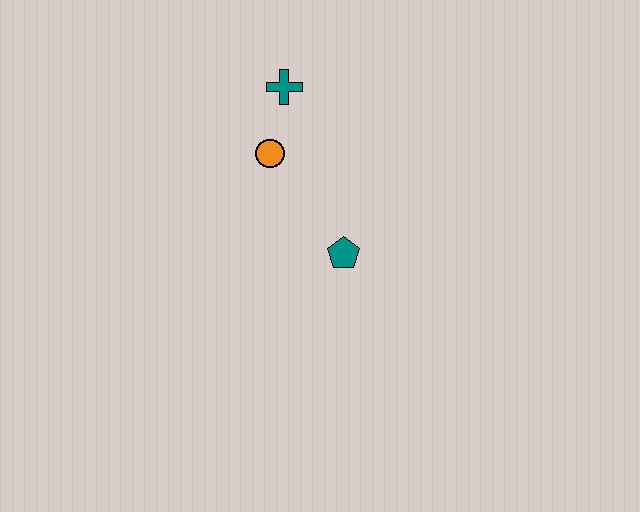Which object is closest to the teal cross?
The orange circle is closest to the teal cross.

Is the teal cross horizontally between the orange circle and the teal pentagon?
Yes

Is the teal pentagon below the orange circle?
Yes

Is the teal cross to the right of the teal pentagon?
No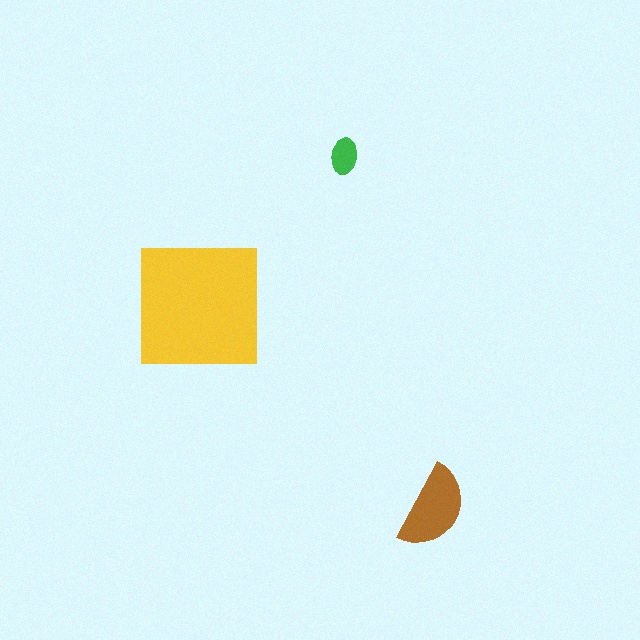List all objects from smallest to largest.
The green ellipse, the brown semicircle, the yellow square.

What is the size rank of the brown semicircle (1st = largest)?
2nd.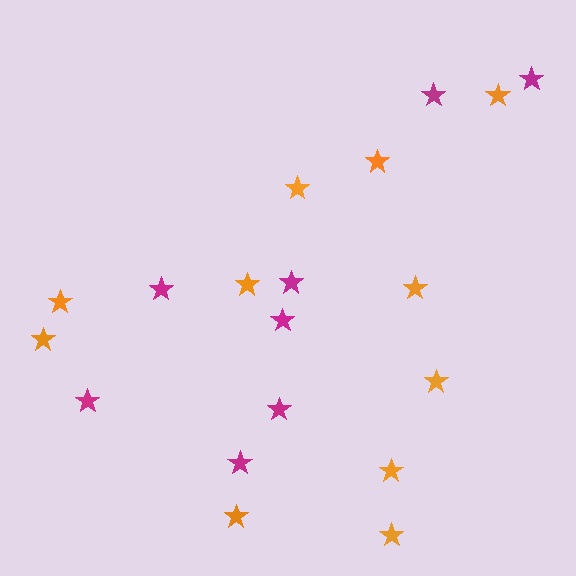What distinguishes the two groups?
There are 2 groups: one group of orange stars (11) and one group of magenta stars (8).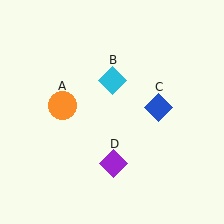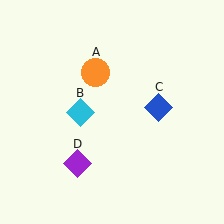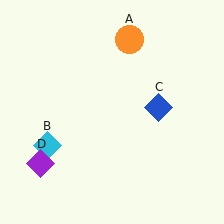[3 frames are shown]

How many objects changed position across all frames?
3 objects changed position: orange circle (object A), cyan diamond (object B), purple diamond (object D).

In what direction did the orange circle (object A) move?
The orange circle (object A) moved up and to the right.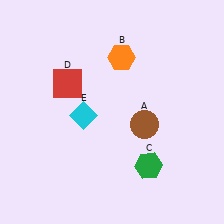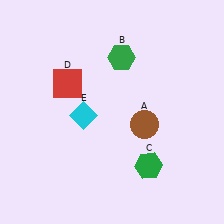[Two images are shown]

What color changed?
The hexagon (B) changed from orange in Image 1 to green in Image 2.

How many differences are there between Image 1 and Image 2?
There is 1 difference between the two images.